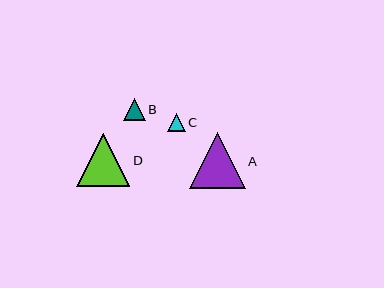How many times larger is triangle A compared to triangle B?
Triangle A is approximately 2.6 times the size of triangle B.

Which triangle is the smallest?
Triangle C is the smallest with a size of approximately 18 pixels.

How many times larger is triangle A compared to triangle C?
Triangle A is approximately 3.2 times the size of triangle C.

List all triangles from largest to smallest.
From largest to smallest: A, D, B, C.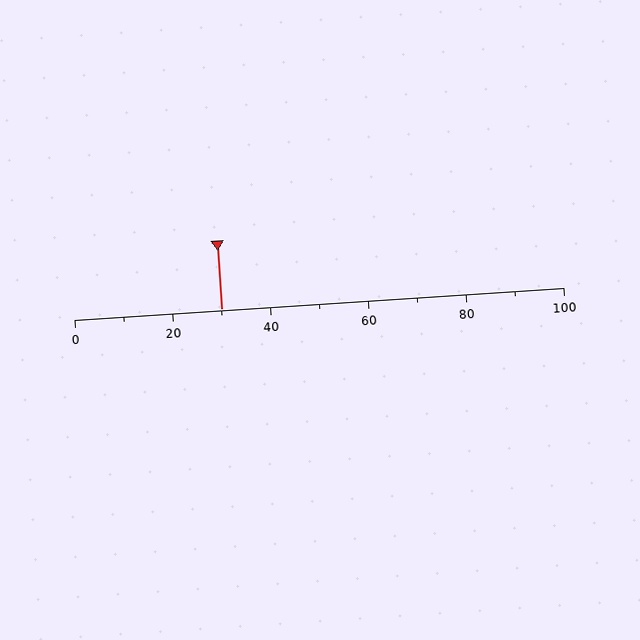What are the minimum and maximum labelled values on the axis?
The axis runs from 0 to 100.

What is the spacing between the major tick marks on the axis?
The major ticks are spaced 20 apart.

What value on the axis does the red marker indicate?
The marker indicates approximately 30.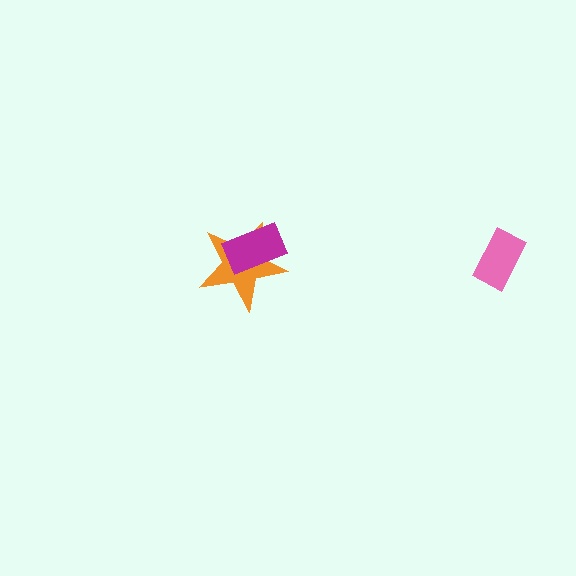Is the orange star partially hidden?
Yes, it is partially covered by another shape.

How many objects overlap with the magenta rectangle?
1 object overlaps with the magenta rectangle.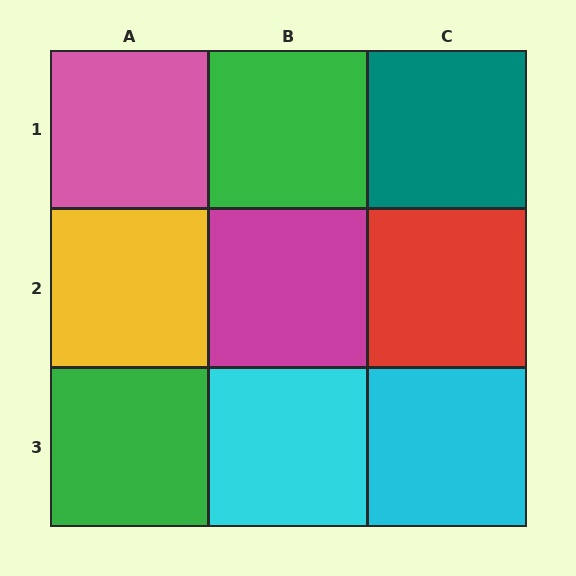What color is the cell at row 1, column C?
Teal.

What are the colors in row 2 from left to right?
Yellow, magenta, red.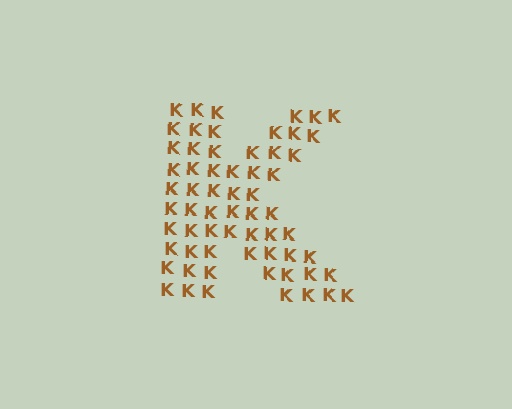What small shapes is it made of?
It is made of small letter K's.